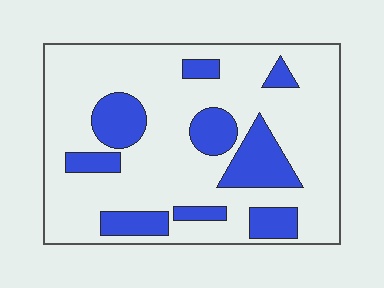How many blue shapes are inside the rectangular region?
9.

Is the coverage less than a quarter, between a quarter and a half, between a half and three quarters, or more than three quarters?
Less than a quarter.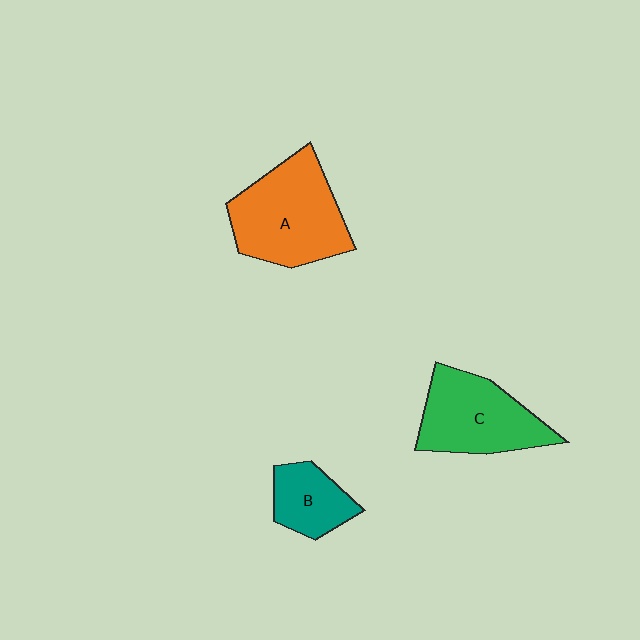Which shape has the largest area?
Shape A (orange).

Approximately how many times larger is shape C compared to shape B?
Approximately 1.8 times.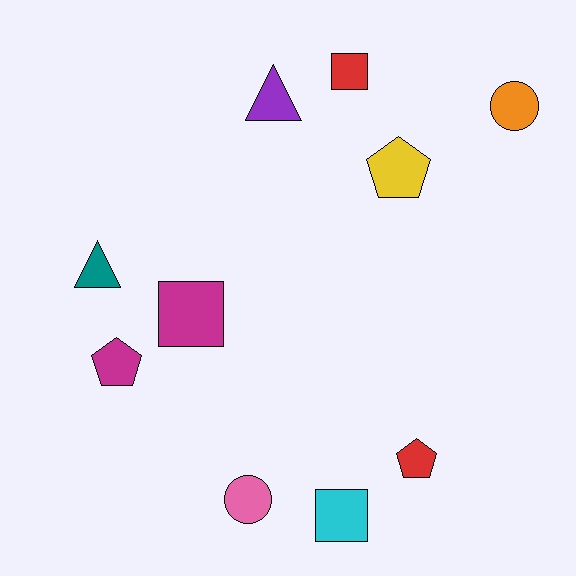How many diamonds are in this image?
There are no diamonds.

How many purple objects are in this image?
There is 1 purple object.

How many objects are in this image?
There are 10 objects.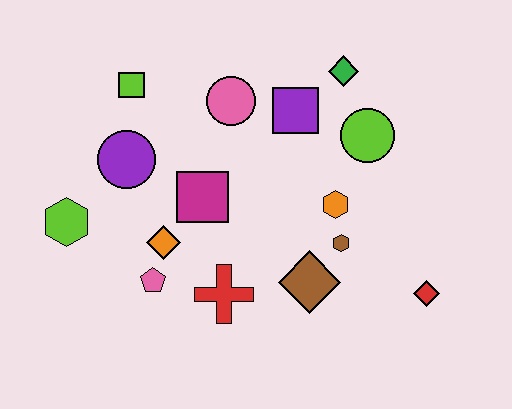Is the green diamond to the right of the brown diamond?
Yes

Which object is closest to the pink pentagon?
The orange diamond is closest to the pink pentagon.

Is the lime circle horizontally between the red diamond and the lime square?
Yes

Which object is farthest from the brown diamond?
The lime square is farthest from the brown diamond.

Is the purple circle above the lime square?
No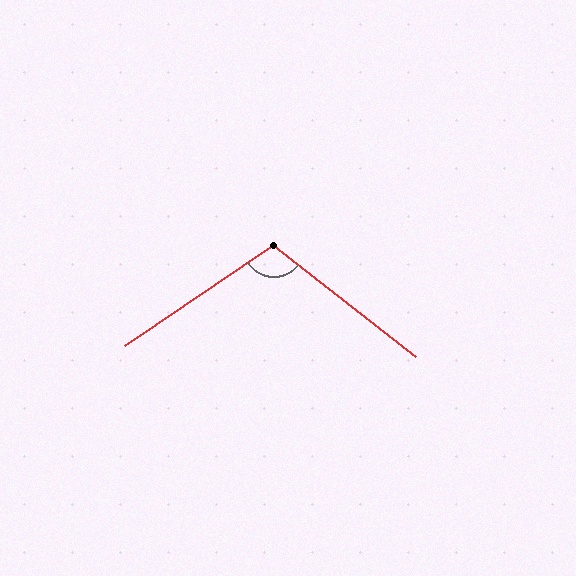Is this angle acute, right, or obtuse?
It is obtuse.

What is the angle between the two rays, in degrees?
Approximately 108 degrees.